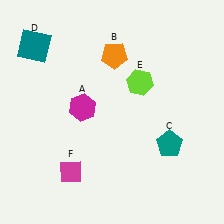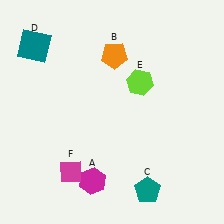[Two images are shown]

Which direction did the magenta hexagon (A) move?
The magenta hexagon (A) moved down.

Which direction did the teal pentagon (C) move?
The teal pentagon (C) moved down.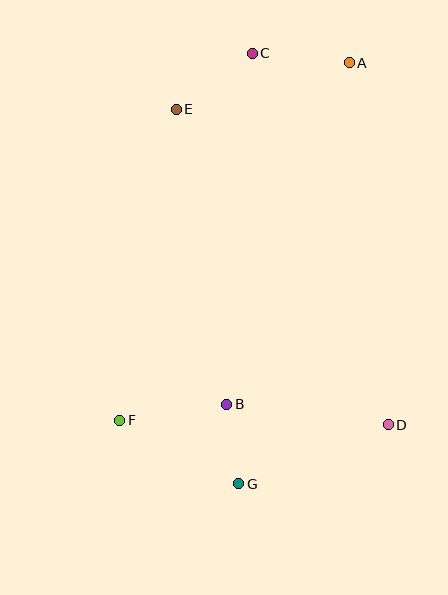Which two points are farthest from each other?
Points A and G are farthest from each other.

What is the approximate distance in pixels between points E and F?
The distance between E and F is approximately 316 pixels.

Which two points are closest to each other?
Points B and G are closest to each other.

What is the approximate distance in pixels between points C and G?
The distance between C and G is approximately 431 pixels.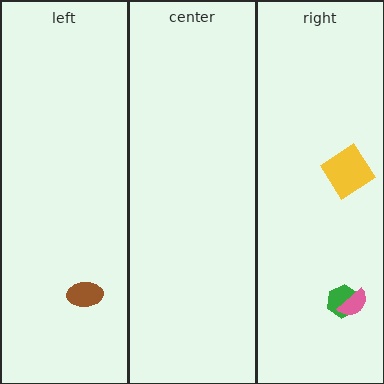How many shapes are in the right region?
3.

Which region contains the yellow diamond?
The right region.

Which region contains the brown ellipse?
The left region.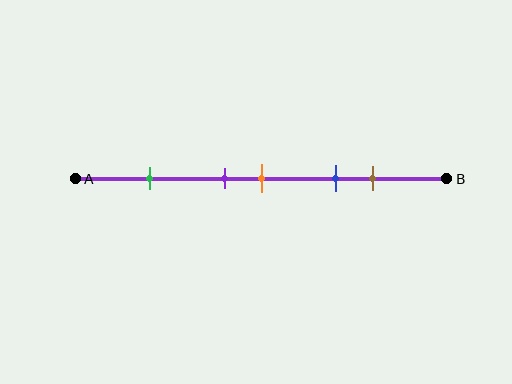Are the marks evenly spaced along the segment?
No, the marks are not evenly spaced.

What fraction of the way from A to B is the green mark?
The green mark is approximately 20% (0.2) of the way from A to B.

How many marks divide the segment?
There are 5 marks dividing the segment.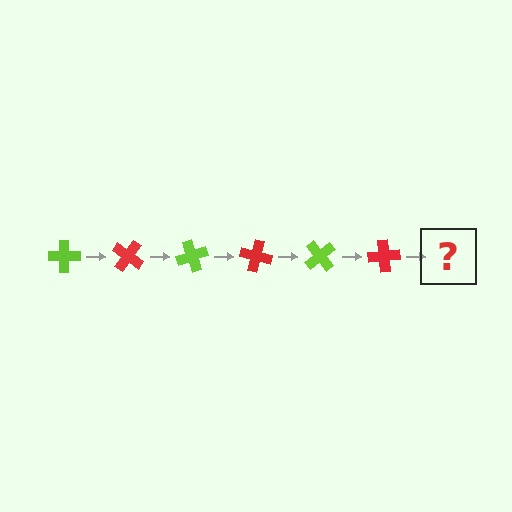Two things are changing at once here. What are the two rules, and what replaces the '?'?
The two rules are that it rotates 35 degrees each step and the color cycles through lime and red. The '?' should be a lime cross, rotated 210 degrees from the start.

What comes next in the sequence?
The next element should be a lime cross, rotated 210 degrees from the start.